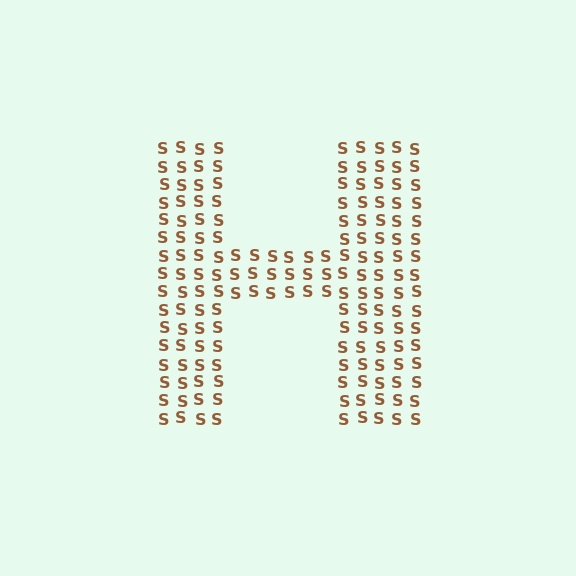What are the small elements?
The small elements are letter S's.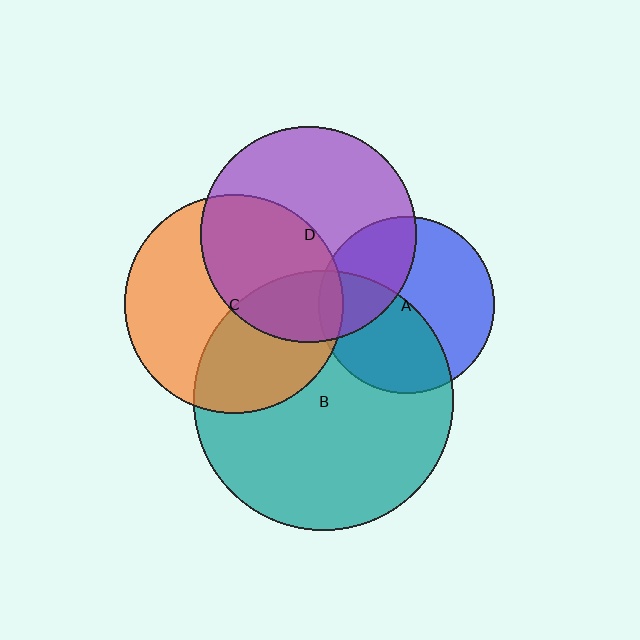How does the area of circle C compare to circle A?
Approximately 1.5 times.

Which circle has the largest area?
Circle B (teal).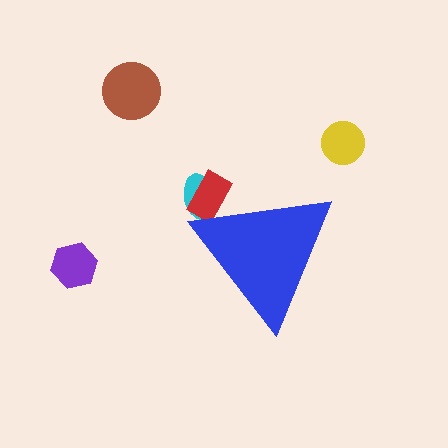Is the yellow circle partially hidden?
No, the yellow circle is fully visible.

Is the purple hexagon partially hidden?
No, the purple hexagon is fully visible.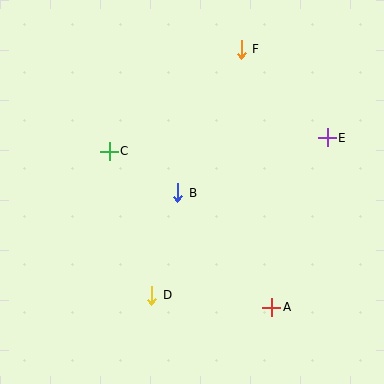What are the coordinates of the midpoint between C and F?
The midpoint between C and F is at (175, 100).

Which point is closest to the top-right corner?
Point E is closest to the top-right corner.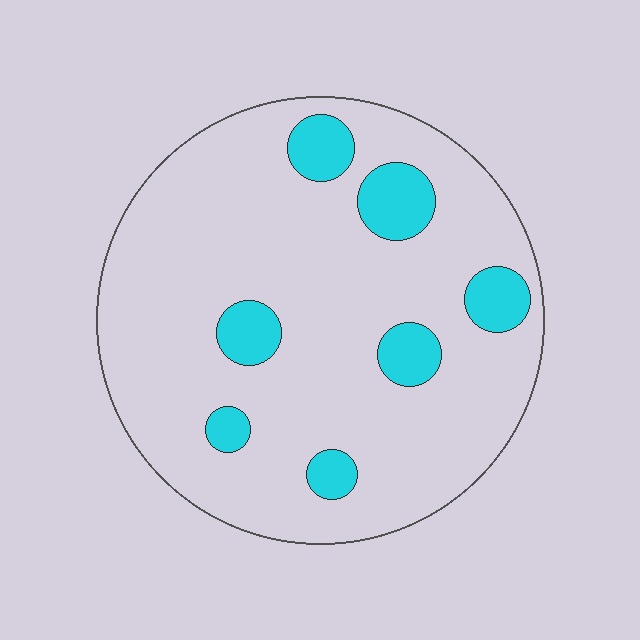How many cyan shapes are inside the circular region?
7.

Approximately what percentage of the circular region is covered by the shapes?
Approximately 15%.